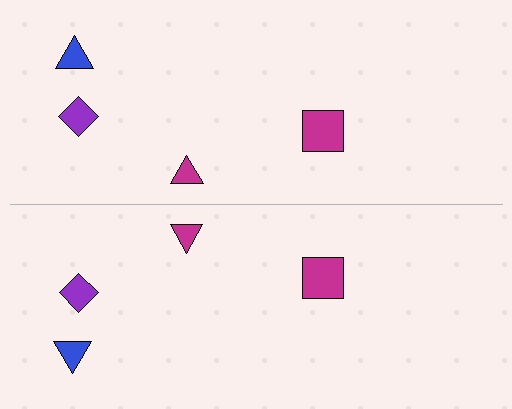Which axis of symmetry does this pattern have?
The pattern has a horizontal axis of symmetry running through the center of the image.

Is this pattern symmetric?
Yes, this pattern has bilateral (reflection) symmetry.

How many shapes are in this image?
There are 8 shapes in this image.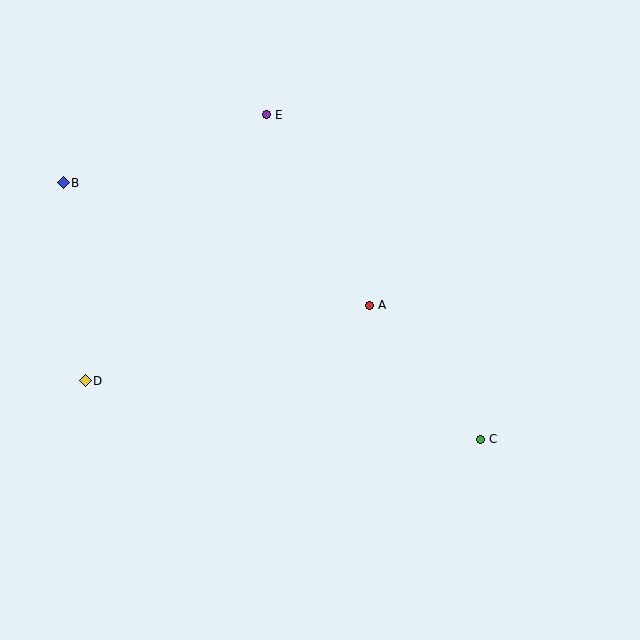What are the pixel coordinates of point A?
Point A is at (370, 305).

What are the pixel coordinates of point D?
Point D is at (85, 381).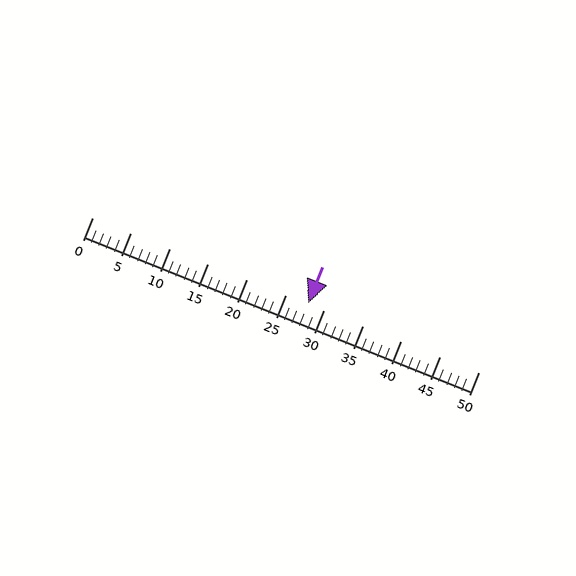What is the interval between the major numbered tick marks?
The major tick marks are spaced 5 units apart.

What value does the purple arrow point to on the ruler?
The purple arrow points to approximately 28.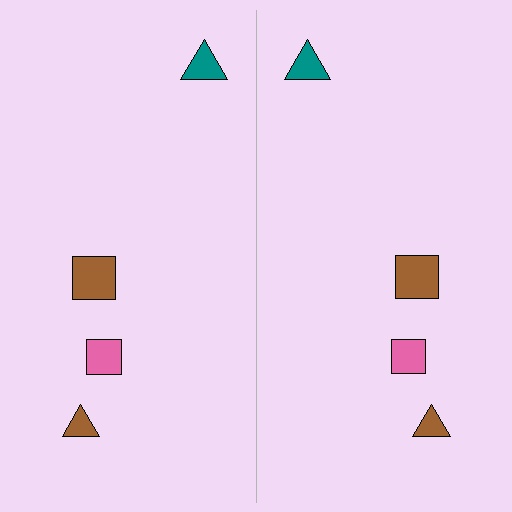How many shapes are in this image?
There are 8 shapes in this image.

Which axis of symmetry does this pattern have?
The pattern has a vertical axis of symmetry running through the center of the image.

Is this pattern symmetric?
Yes, this pattern has bilateral (reflection) symmetry.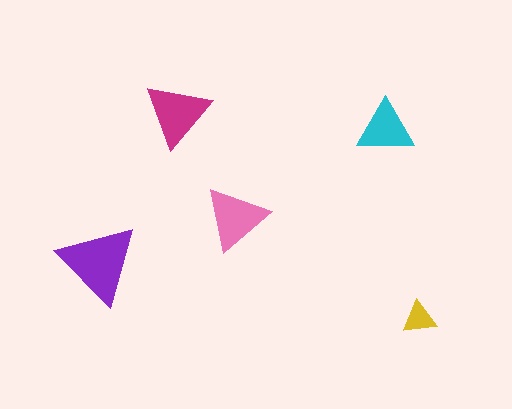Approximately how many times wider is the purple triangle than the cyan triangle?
About 1.5 times wider.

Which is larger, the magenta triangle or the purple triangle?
The purple one.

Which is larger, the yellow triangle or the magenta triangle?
The magenta one.